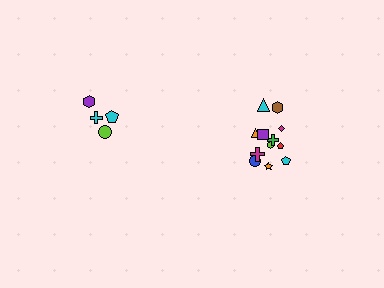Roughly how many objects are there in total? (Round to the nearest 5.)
Roughly 15 objects in total.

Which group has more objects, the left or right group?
The right group.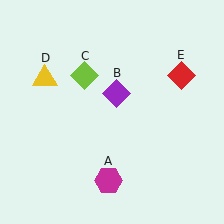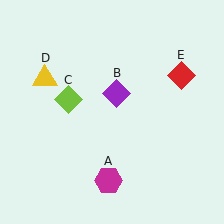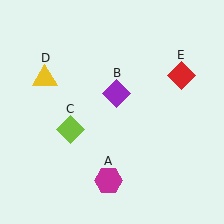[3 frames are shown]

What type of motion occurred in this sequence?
The lime diamond (object C) rotated counterclockwise around the center of the scene.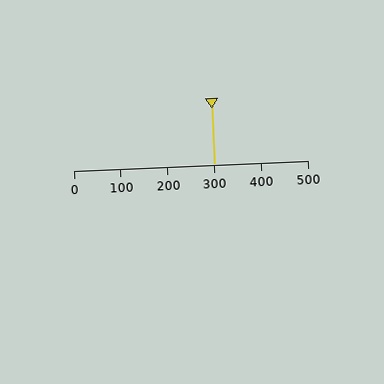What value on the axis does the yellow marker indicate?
The marker indicates approximately 300.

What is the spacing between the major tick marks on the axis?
The major ticks are spaced 100 apart.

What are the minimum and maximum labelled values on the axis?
The axis runs from 0 to 500.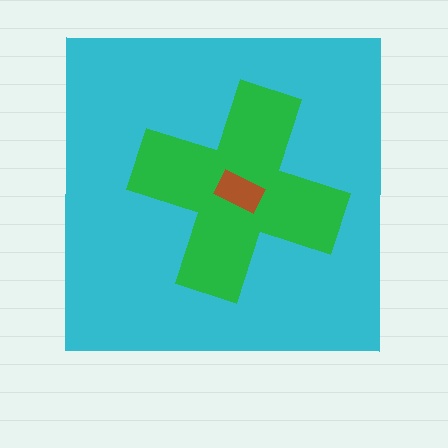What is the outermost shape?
The cyan square.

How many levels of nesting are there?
3.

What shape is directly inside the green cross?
The brown rectangle.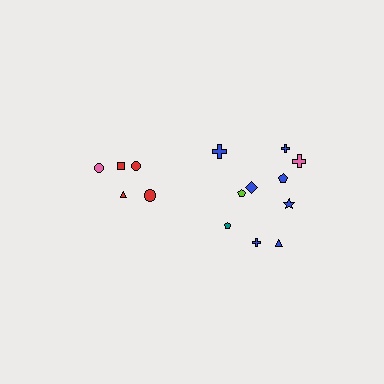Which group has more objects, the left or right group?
The right group.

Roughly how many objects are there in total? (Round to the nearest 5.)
Roughly 15 objects in total.